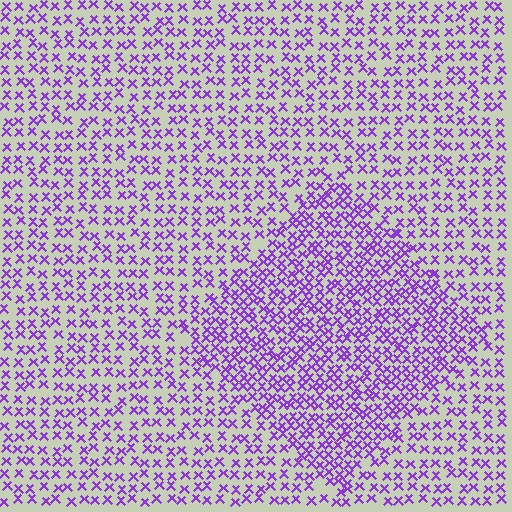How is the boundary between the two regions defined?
The boundary is defined by a change in element density (approximately 1.8x ratio). All elements are the same color, size, and shape.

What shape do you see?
I see a diamond.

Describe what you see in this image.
The image contains small purple elements arranged at two different densities. A diamond-shaped region is visible where the elements are more densely packed than the surrounding area.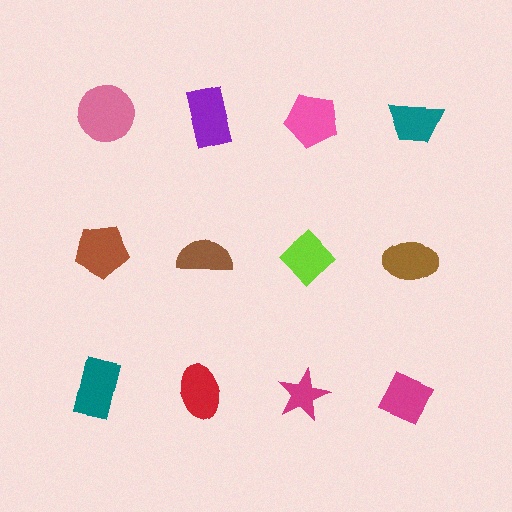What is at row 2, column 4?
A brown ellipse.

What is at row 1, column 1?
A pink circle.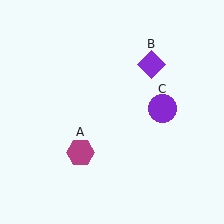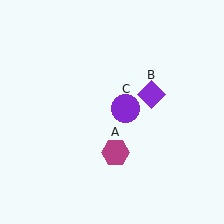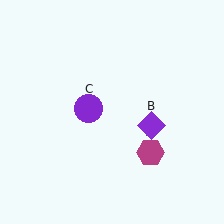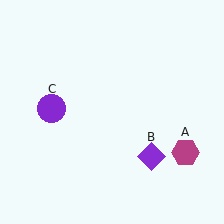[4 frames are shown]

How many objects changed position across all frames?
3 objects changed position: magenta hexagon (object A), purple diamond (object B), purple circle (object C).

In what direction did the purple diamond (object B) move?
The purple diamond (object B) moved down.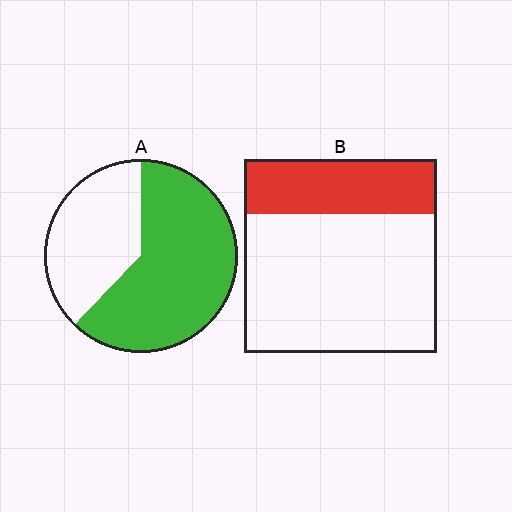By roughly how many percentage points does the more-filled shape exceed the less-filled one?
By roughly 35 percentage points (A over B).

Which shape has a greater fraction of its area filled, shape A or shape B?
Shape A.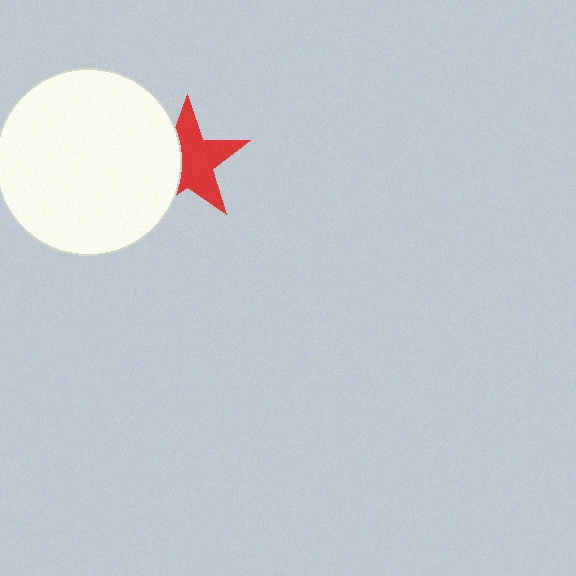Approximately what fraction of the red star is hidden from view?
Roughly 37% of the red star is hidden behind the white circle.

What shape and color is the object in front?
The object in front is a white circle.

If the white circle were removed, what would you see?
You would see the complete red star.